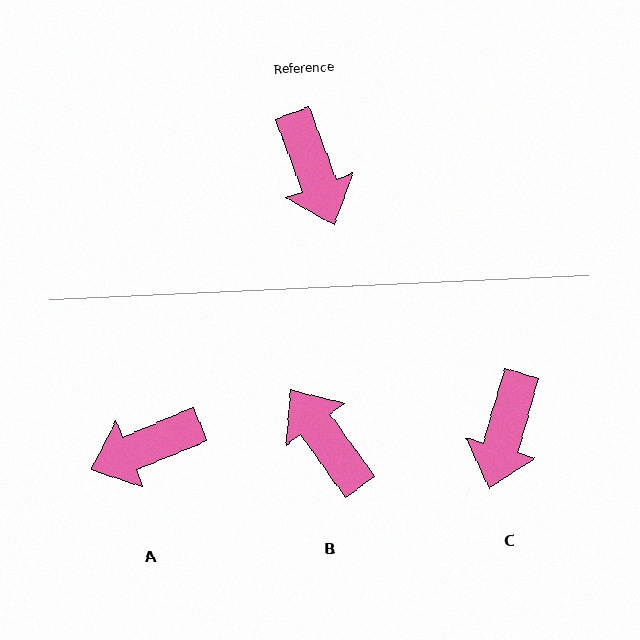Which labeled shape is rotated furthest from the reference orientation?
B, about 165 degrees away.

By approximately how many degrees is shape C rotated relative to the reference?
Approximately 37 degrees clockwise.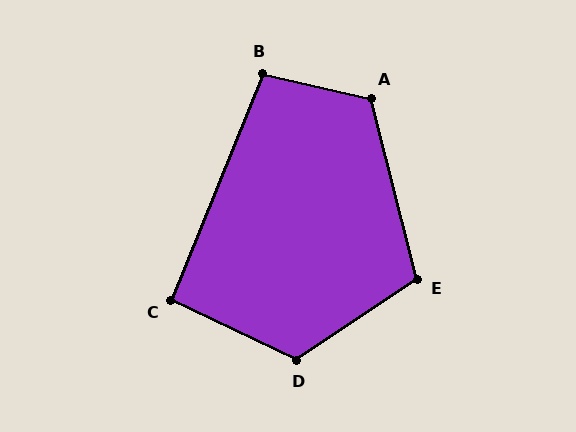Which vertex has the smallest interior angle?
C, at approximately 93 degrees.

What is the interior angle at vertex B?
Approximately 99 degrees (obtuse).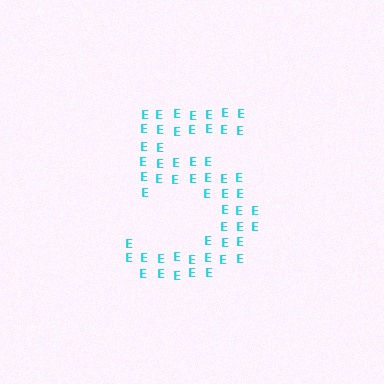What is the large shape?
The large shape is the digit 5.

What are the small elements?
The small elements are letter E's.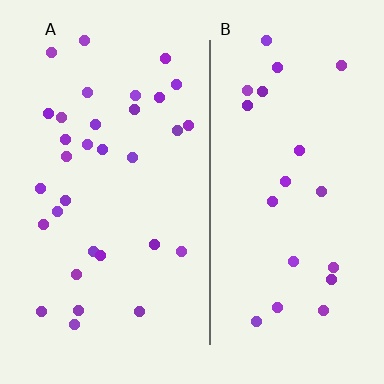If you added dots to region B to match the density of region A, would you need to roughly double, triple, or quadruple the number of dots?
Approximately double.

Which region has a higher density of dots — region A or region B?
A (the left).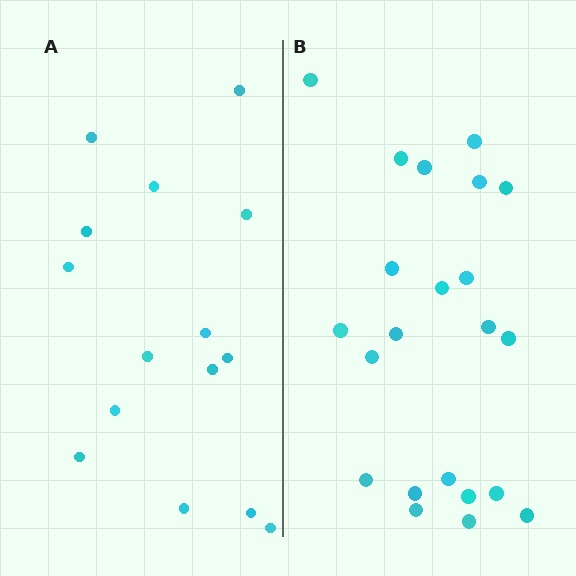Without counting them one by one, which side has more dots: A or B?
Region B (the right region) has more dots.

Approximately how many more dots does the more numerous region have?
Region B has roughly 8 or so more dots than region A.